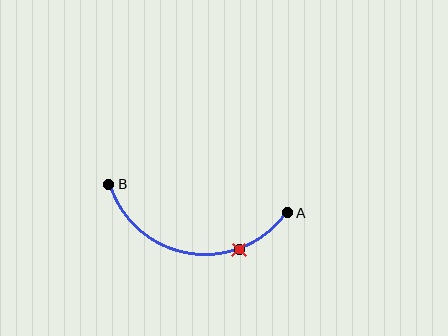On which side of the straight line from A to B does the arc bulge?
The arc bulges below the straight line connecting A and B.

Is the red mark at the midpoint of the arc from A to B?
No. The red mark lies on the arc but is closer to endpoint A. The arc midpoint would be at the point on the curve equidistant along the arc from both A and B.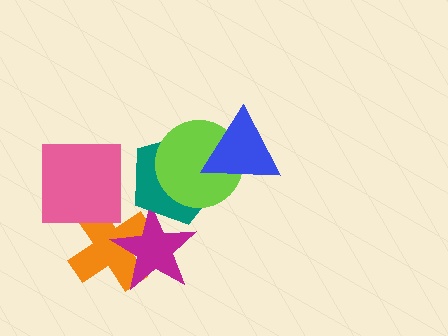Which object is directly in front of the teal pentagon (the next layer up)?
The lime circle is directly in front of the teal pentagon.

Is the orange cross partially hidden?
Yes, it is partially covered by another shape.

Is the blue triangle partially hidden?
No, no other shape covers it.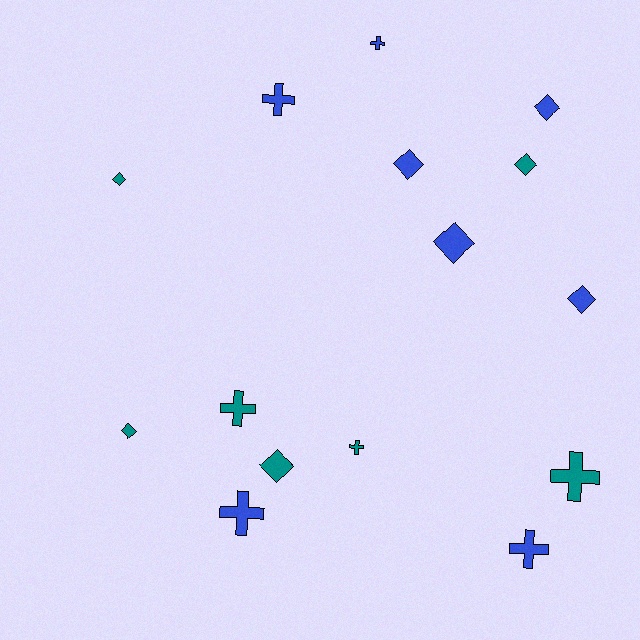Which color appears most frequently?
Blue, with 8 objects.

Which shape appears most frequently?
Diamond, with 8 objects.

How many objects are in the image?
There are 15 objects.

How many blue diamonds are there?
There are 4 blue diamonds.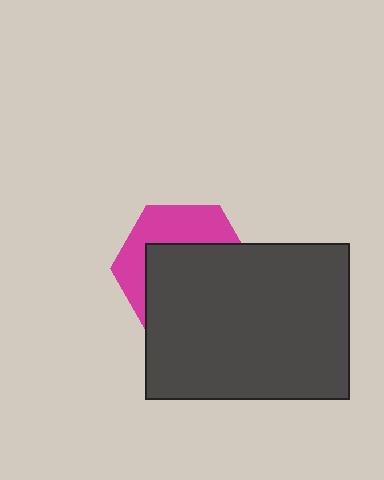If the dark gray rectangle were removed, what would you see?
You would see the complete magenta hexagon.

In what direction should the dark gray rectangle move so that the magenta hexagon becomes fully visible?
The dark gray rectangle should move down. That is the shortest direction to clear the overlap and leave the magenta hexagon fully visible.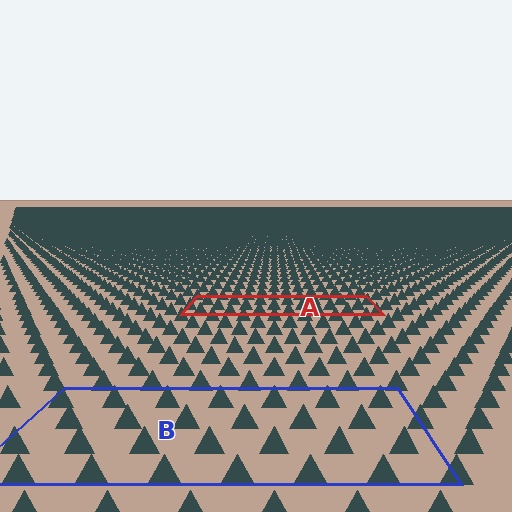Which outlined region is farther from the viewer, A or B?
Region A is farther from the viewer — the texture elements inside it appear smaller and more densely packed.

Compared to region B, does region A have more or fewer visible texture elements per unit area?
Region A has more texture elements per unit area — they are packed more densely because it is farther away.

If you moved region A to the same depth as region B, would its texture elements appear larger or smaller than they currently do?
They would appear larger. At a closer depth, the same texture elements are projected at a bigger on-screen size.